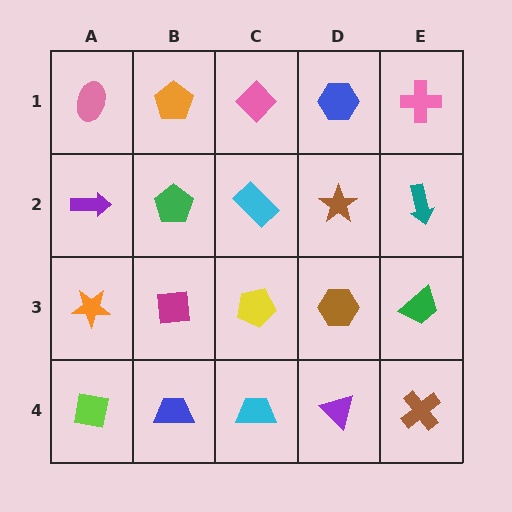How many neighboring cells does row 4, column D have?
3.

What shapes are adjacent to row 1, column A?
A purple arrow (row 2, column A), an orange pentagon (row 1, column B).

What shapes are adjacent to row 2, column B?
An orange pentagon (row 1, column B), a magenta square (row 3, column B), a purple arrow (row 2, column A), a cyan rectangle (row 2, column C).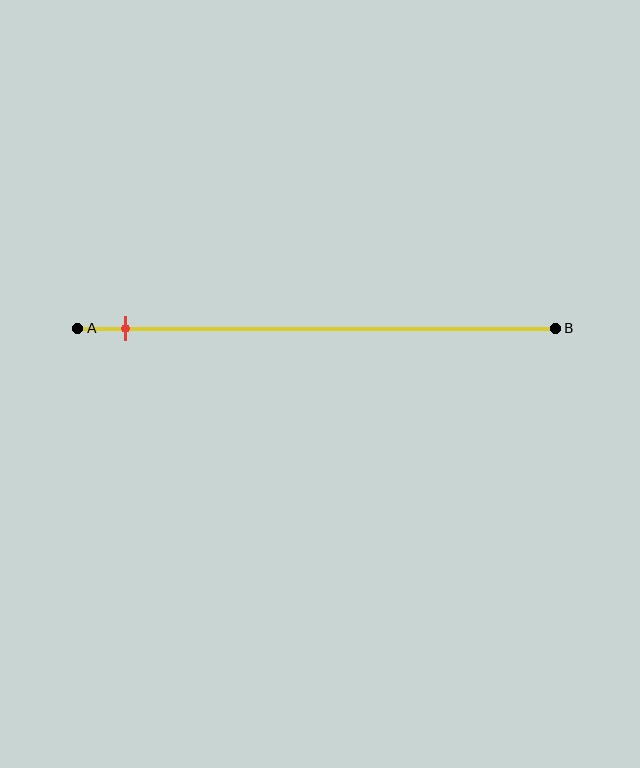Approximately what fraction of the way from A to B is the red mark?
The red mark is approximately 10% of the way from A to B.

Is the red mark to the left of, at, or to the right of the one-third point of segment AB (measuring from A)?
The red mark is to the left of the one-third point of segment AB.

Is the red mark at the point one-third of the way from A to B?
No, the mark is at about 10% from A, not at the 33% one-third point.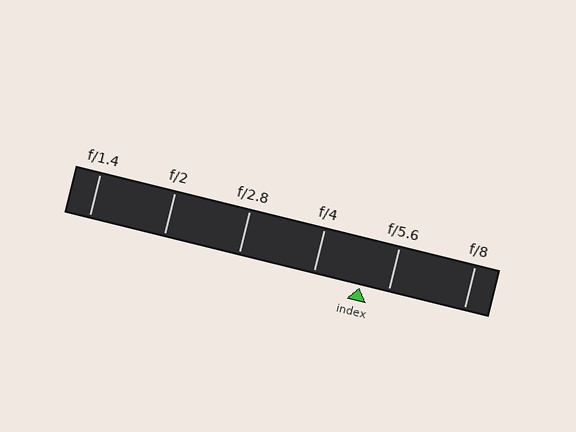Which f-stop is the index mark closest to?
The index mark is closest to f/5.6.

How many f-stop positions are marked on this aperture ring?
There are 6 f-stop positions marked.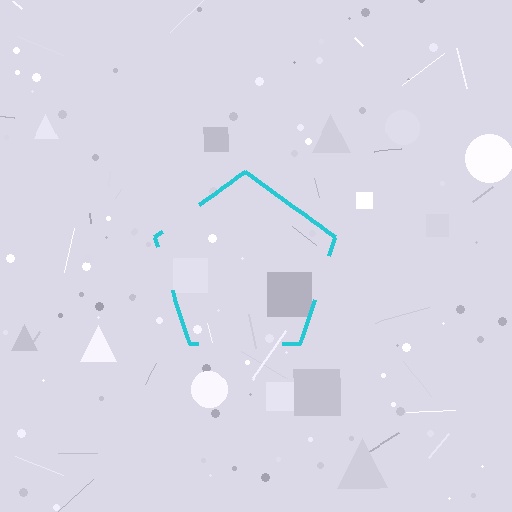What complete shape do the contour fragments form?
The contour fragments form a pentagon.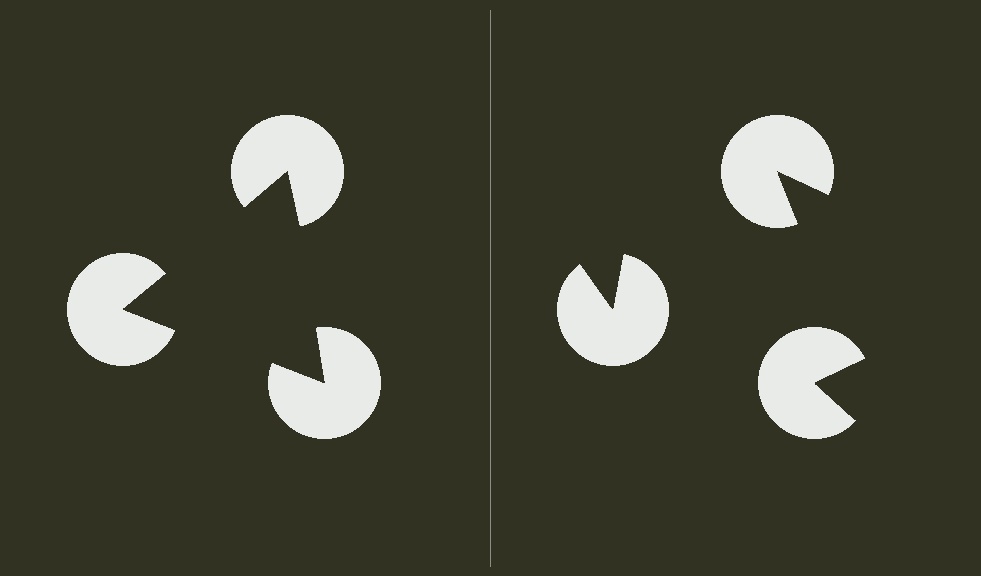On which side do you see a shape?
An illusory triangle appears on the left side. On the right side the wedge cuts are rotated, so no coherent shape forms.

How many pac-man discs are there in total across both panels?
6 — 3 on each side.